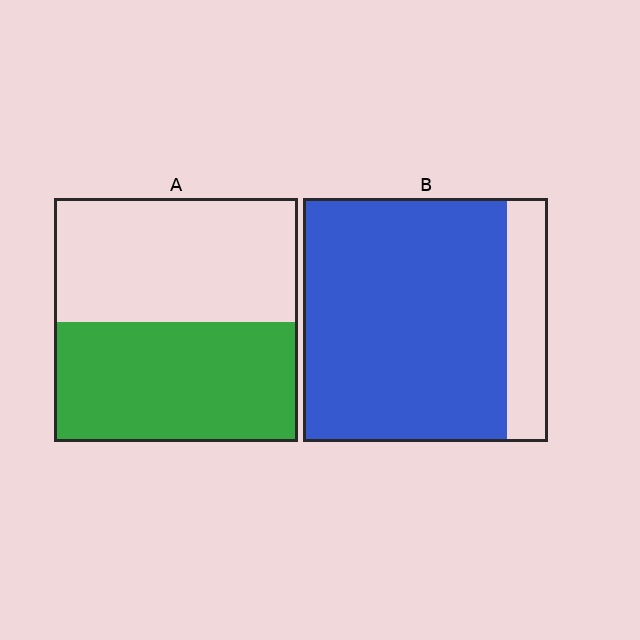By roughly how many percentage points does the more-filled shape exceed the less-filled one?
By roughly 35 percentage points (B over A).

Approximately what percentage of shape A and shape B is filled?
A is approximately 50% and B is approximately 85%.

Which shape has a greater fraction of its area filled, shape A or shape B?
Shape B.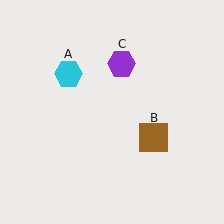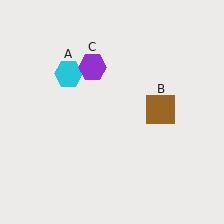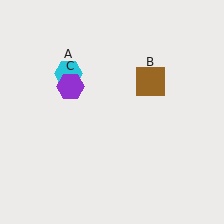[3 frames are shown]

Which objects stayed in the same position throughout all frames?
Cyan hexagon (object A) remained stationary.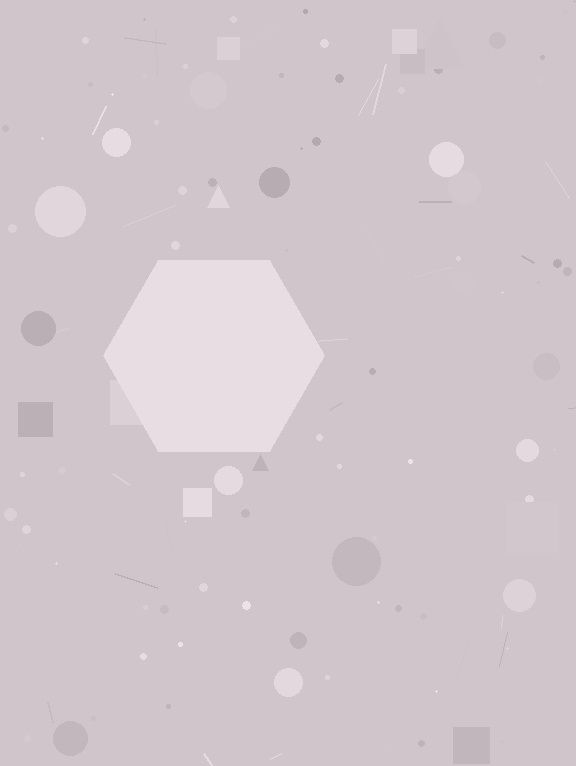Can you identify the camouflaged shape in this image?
The camouflaged shape is a hexagon.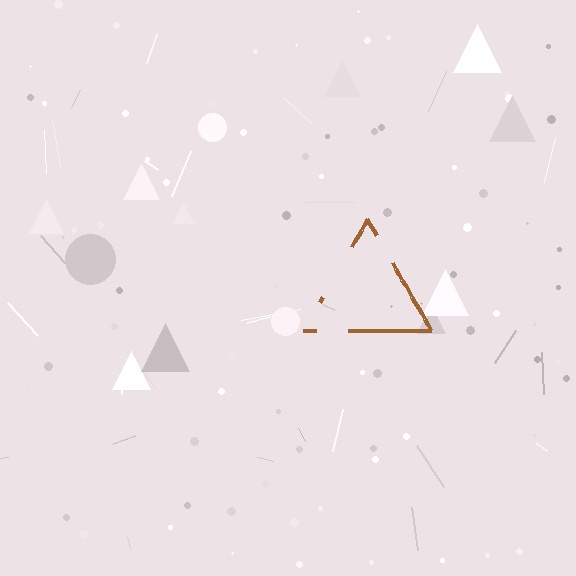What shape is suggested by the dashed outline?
The dashed outline suggests a triangle.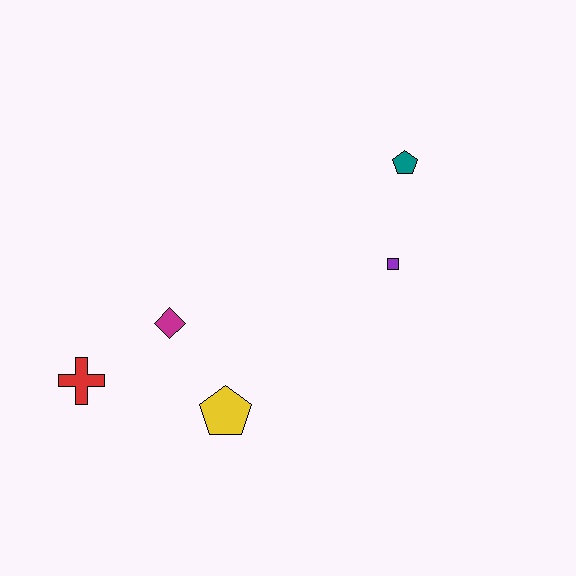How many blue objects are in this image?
There are no blue objects.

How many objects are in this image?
There are 5 objects.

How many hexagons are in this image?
There are no hexagons.